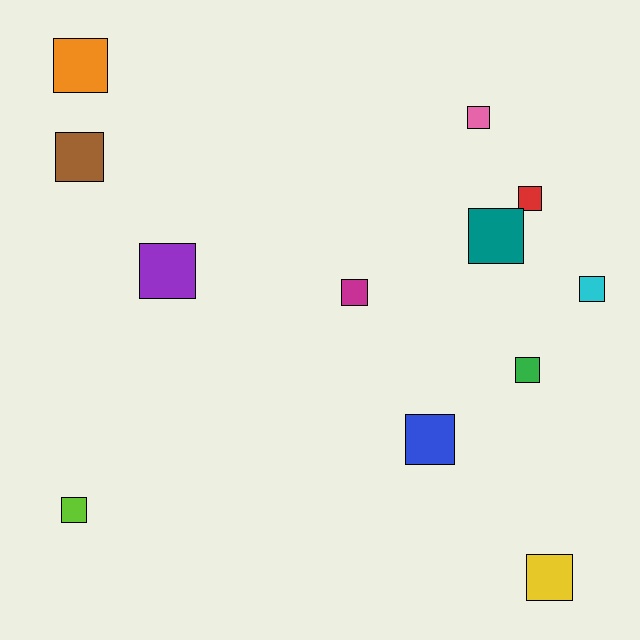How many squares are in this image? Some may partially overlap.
There are 12 squares.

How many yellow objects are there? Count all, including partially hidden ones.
There is 1 yellow object.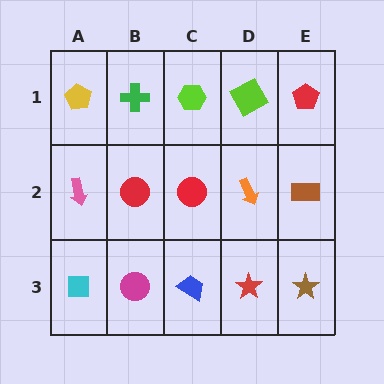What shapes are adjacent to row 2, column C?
A lime hexagon (row 1, column C), a blue trapezoid (row 3, column C), a red circle (row 2, column B), an orange arrow (row 2, column D).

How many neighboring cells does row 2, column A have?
3.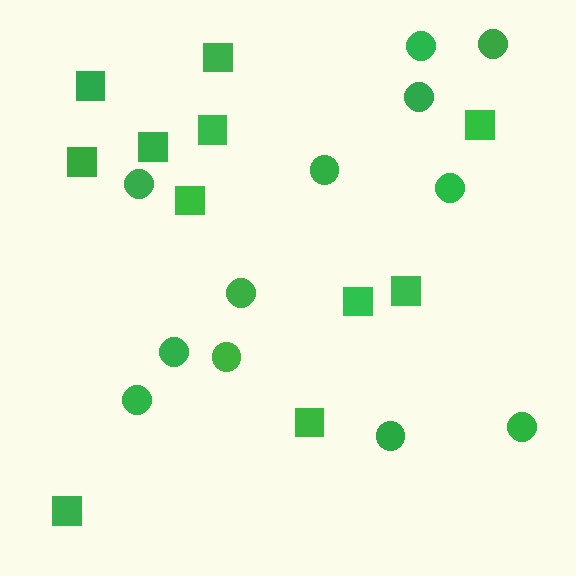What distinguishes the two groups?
There are 2 groups: one group of squares (11) and one group of circles (12).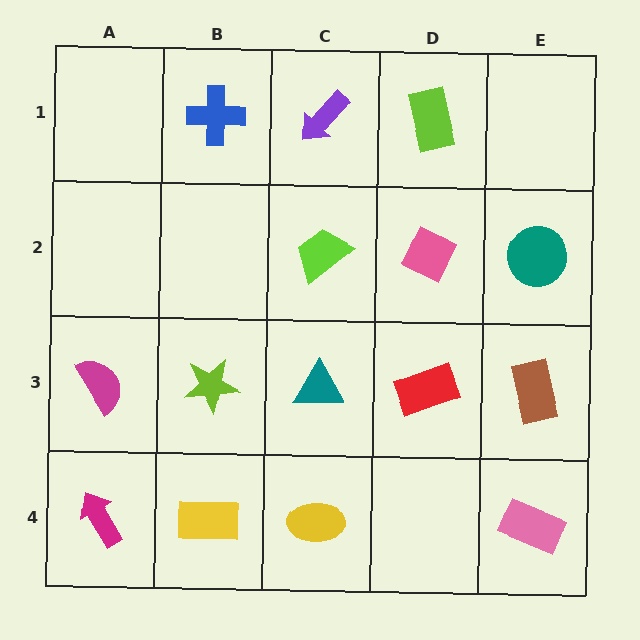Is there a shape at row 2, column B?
No, that cell is empty.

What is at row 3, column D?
A red rectangle.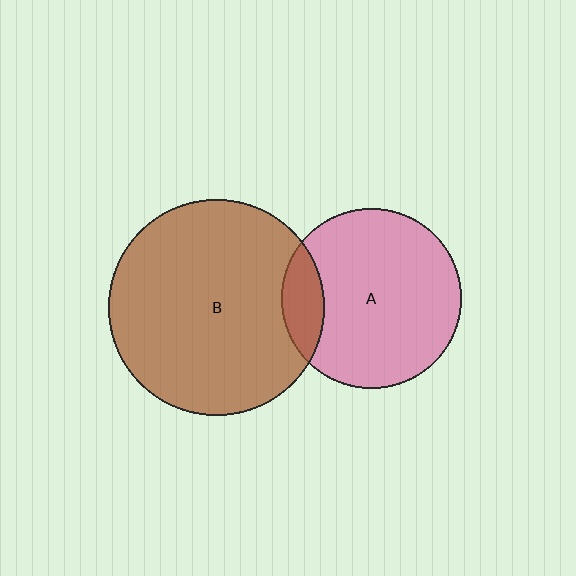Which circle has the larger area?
Circle B (brown).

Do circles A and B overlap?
Yes.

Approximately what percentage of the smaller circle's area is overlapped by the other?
Approximately 15%.